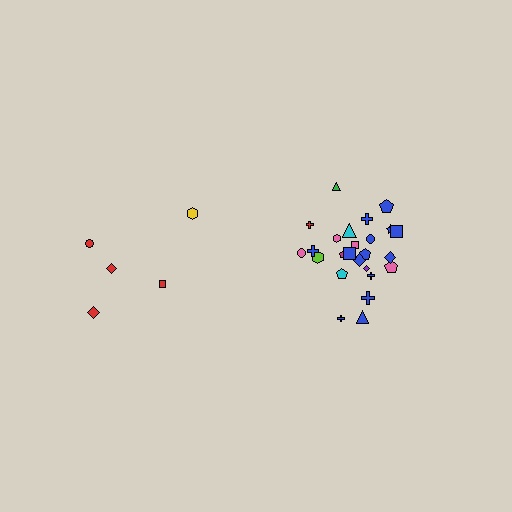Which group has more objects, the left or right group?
The right group.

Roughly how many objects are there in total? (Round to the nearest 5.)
Roughly 30 objects in total.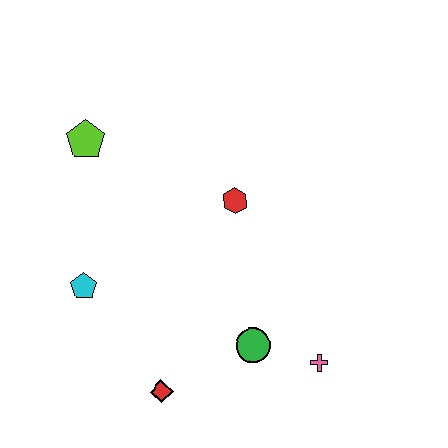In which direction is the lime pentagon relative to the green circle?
The lime pentagon is above the green circle.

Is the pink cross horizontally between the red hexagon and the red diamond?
No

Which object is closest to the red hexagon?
The green circle is closest to the red hexagon.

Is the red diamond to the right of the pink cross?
No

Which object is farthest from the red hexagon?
The red diamond is farthest from the red hexagon.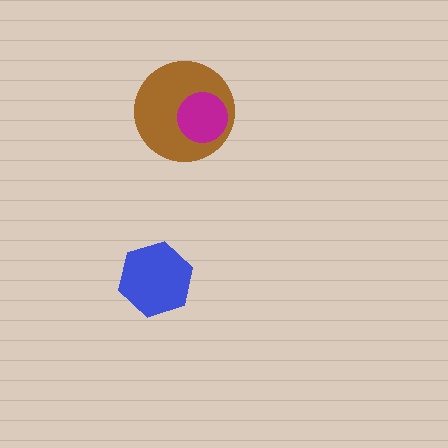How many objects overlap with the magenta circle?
1 object overlaps with the magenta circle.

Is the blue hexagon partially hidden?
No, no other shape covers it.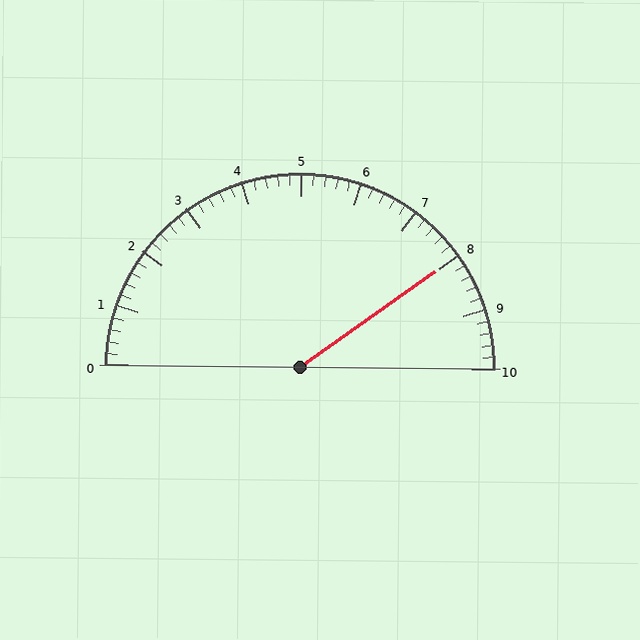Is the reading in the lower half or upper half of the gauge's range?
The reading is in the upper half of the range (0 to 10).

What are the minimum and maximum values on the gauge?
The gauge ranges from 0 to 10.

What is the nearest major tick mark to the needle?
The nearest major tick mark is 8.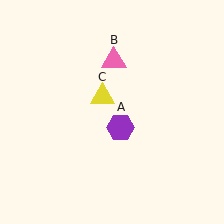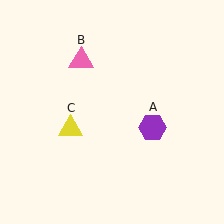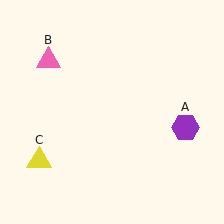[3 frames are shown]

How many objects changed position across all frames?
3 objects changed position: purple hexagon (object A), pink triangle (object B), yellow triangle (object C).